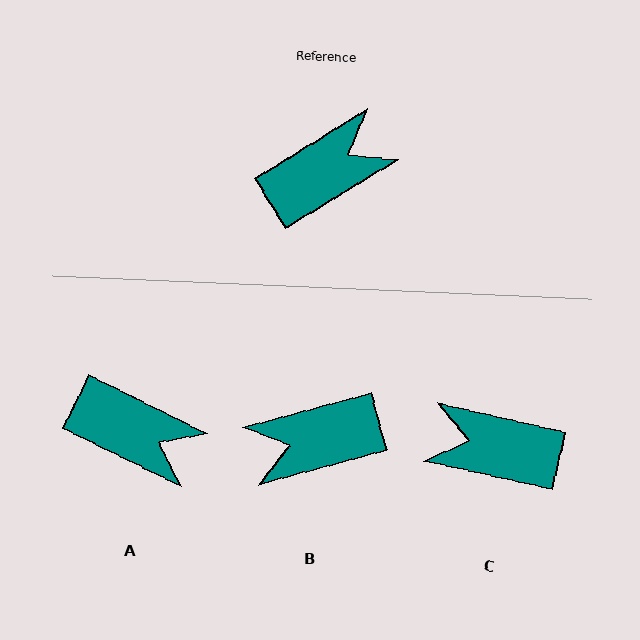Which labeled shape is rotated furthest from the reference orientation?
B, about 163 degrees away.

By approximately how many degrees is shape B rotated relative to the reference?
Approximately 163 degrees counter-clockwise.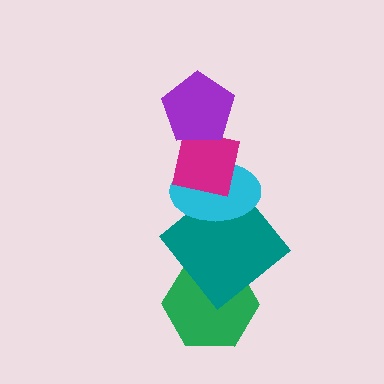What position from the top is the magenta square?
The magenta square is 2nd from the top.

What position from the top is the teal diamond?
The teal diamond is 4th from the top.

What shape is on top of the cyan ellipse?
The magenta square is on top of the cyan ellipse.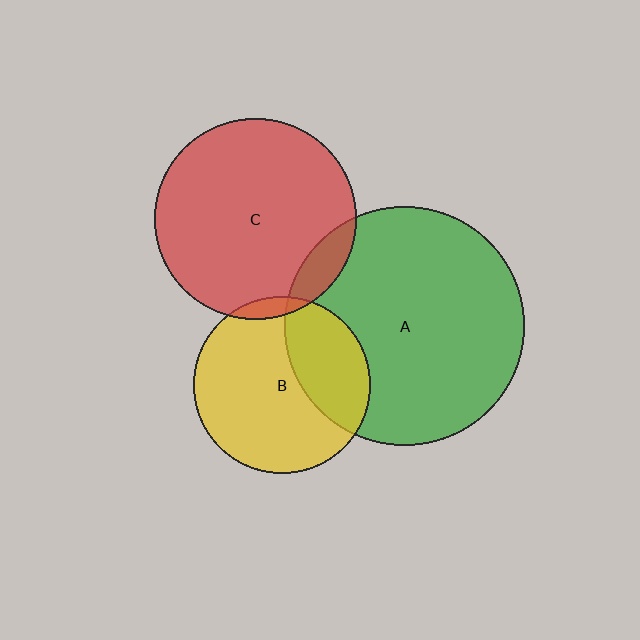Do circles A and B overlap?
Yes.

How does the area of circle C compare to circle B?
Approximately 1.3 times.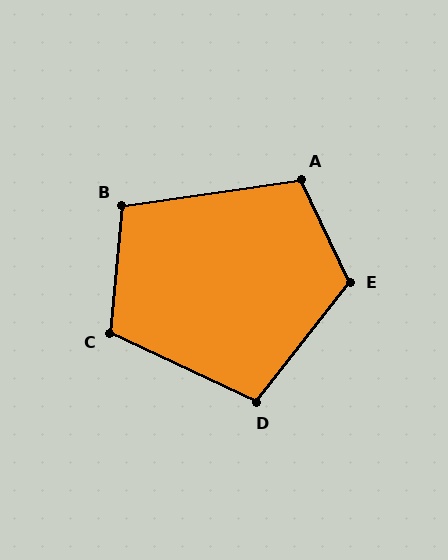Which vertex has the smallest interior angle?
D, at approximately 103 degrees.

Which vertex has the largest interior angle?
E, at approximately 116 degrees.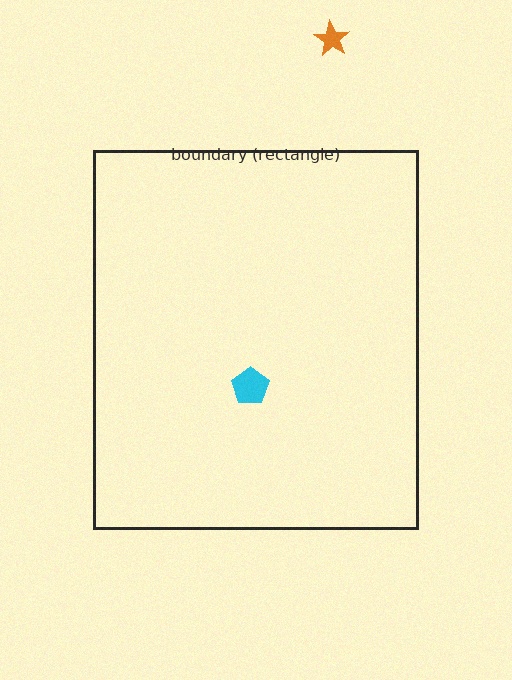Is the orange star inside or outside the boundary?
Outside.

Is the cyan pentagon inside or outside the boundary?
Inside.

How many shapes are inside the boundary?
1 inside, 1 outside.